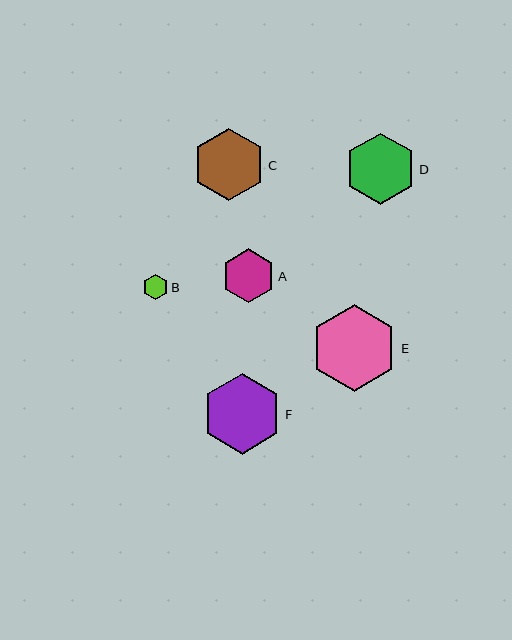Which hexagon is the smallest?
Hexagon B is the smallest with a size of approximately 25 pixels.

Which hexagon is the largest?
Hexagon E is the largest with a size of approximately 87 pixels.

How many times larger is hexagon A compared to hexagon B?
Hexagon A is approximately 2.1 times the size of hexagon B.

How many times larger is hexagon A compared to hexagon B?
Hexagon A is approximately 2.1 times the size of hexagon B.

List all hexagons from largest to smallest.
From largest to smallest: E, F, C, D, A, B.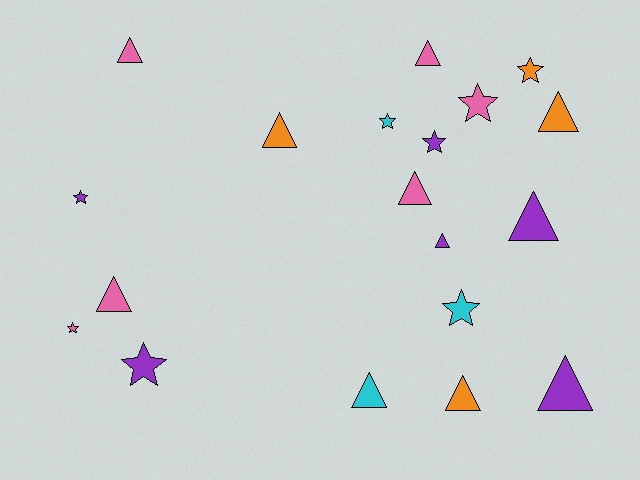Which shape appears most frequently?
Triangle, with 11 objects.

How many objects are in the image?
There are 19 objects.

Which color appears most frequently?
Purple, with 6 objects.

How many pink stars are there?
There are 2 pink stars.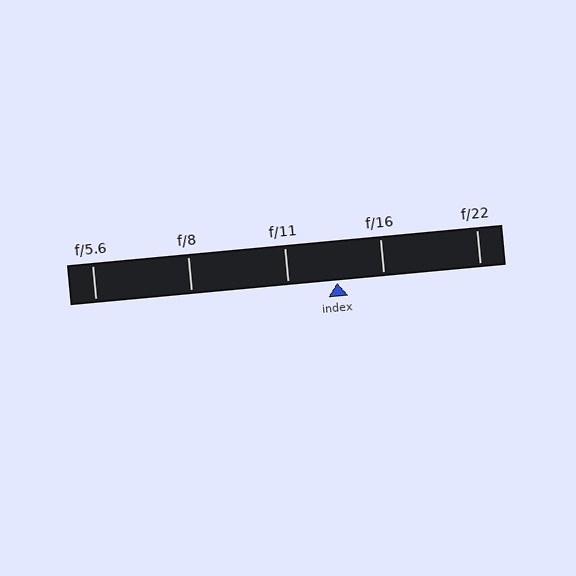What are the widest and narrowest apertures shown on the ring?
The widest aperture shown is f/5.6 and the narrowest is f/22.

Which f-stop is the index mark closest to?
The index mark is closest to f/16.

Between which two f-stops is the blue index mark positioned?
The index mark is between f/11 and f/16.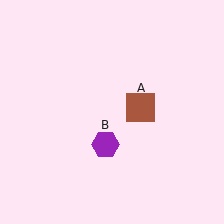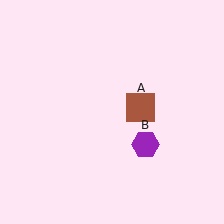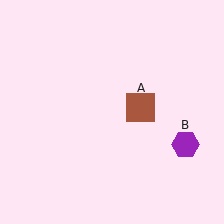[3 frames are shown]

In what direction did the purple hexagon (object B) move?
The purple hexagon (object B) moved right.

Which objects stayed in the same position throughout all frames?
Brown square (object A) remained stationary.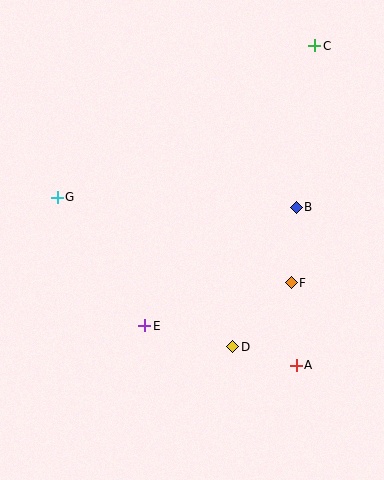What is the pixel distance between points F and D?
The distance between F and D is 86 pixels.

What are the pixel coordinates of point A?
Point A is at (296, 365).